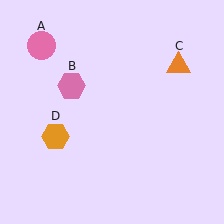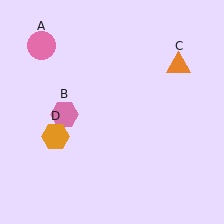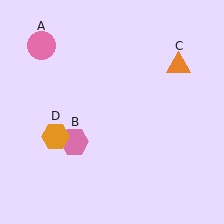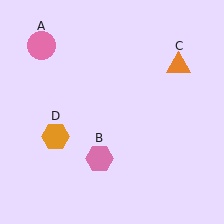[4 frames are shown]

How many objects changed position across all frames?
1 object changed position: pink hexagon (object B).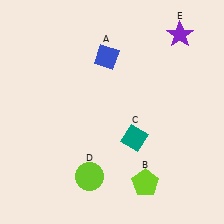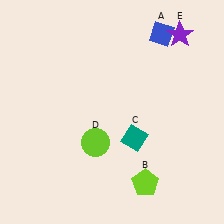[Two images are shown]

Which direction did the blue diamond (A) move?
The blue diamond (A) moved right.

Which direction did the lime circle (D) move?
The lime circle (D) moved up.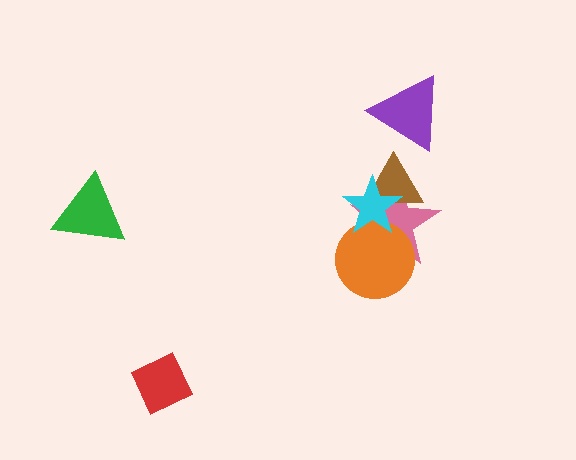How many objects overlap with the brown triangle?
2 objects overlap with the brown triangle.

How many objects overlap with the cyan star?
3 objects overlap with the cyan star.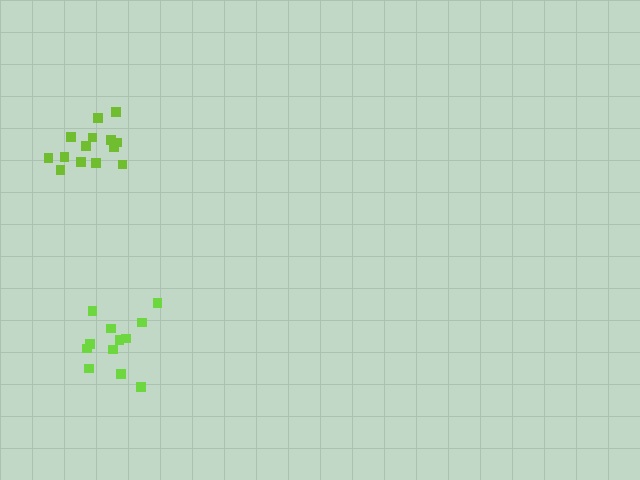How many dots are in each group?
Group 1: 14 dots, Group 2: 12 dots (26 total).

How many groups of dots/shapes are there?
There are 2 groups.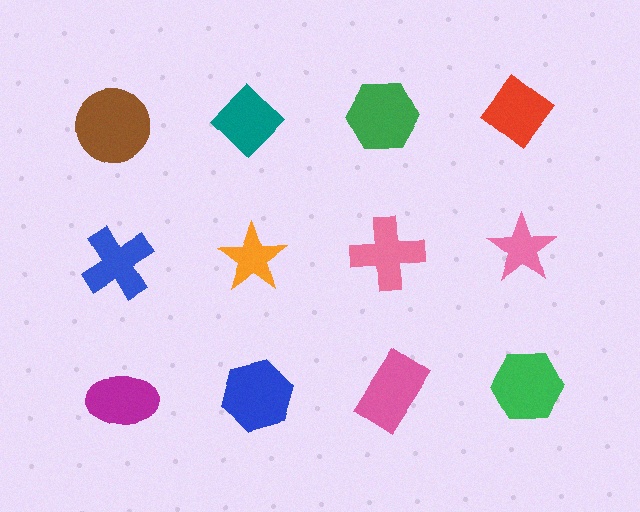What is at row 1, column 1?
A brown circle.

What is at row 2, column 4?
A pink star.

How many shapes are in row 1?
4 shapes.